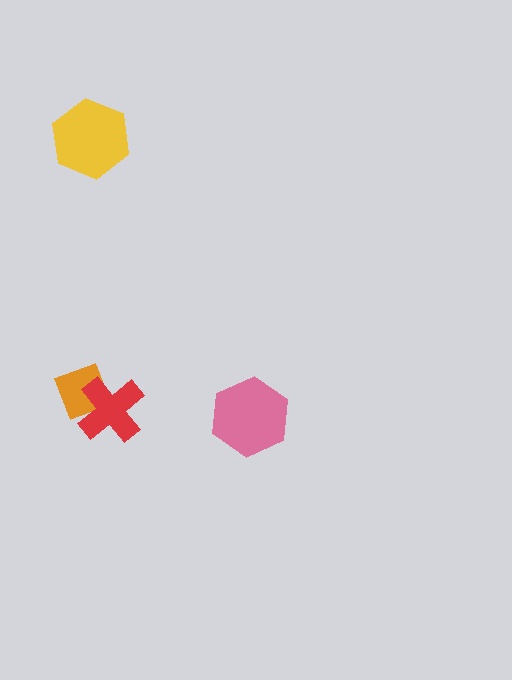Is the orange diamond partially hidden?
Yes, it is partially covered by another shape.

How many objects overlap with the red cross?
1 object overlaps with the red cross.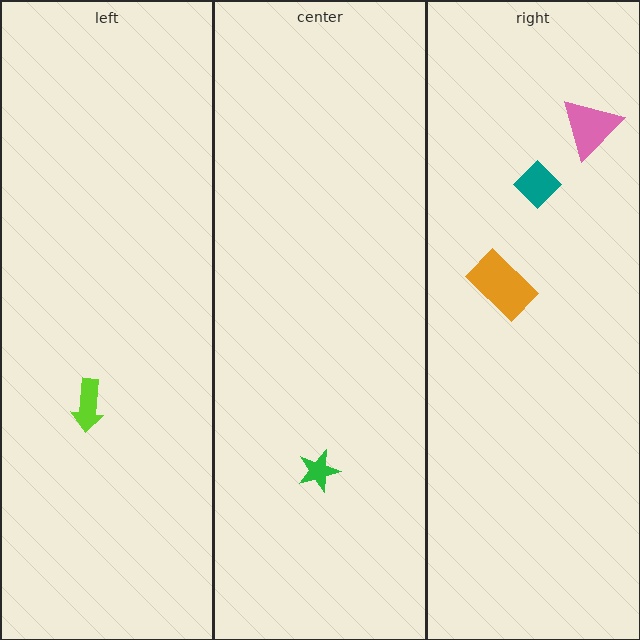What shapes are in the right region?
The pink triangle, the teal diamond, the orange rectangle.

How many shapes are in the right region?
3.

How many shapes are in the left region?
1.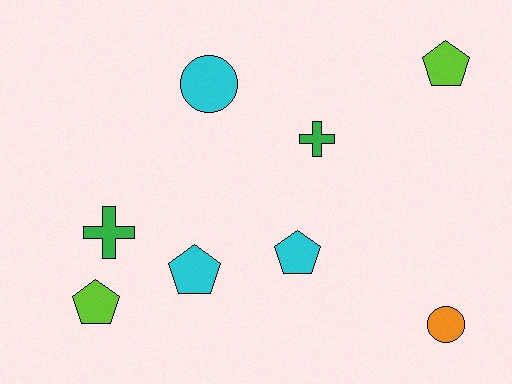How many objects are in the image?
There are 8 objects.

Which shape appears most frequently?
Pentagon, with 4 objects.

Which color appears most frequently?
Cyan, with 3 objects.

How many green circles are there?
There are no green circles.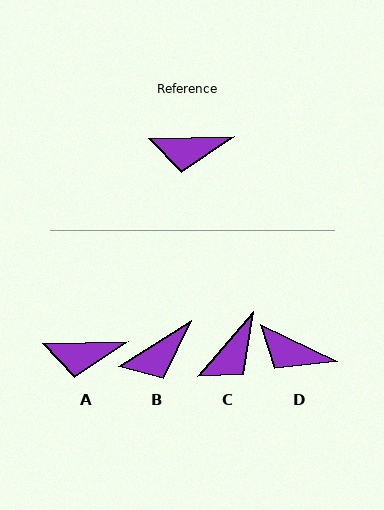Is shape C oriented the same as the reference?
No, it is off by about 47 degrees.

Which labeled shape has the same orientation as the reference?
A.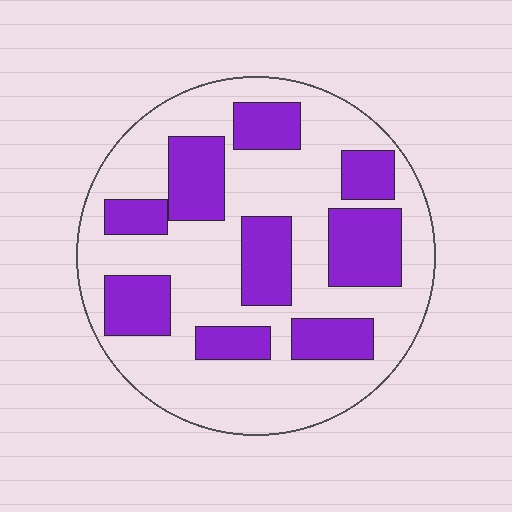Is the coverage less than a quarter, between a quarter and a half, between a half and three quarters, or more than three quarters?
Between a quarter and a half.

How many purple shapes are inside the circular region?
9.